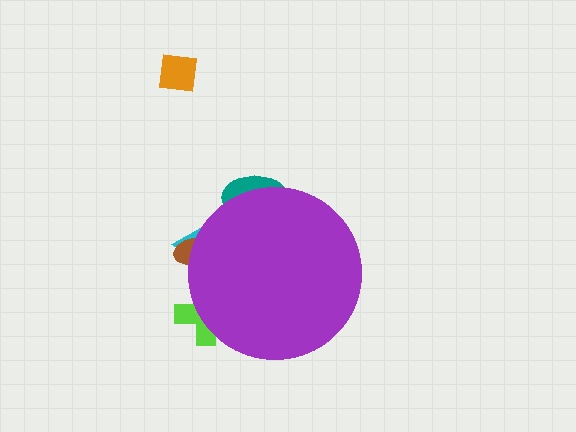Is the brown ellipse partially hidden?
Yes, the brown ellipse is partially hidden behind the purple circle.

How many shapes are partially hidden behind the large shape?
4 shapes are partially hidden.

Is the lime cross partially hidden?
Yes, the lime cross is partially hidden behind the purple circle.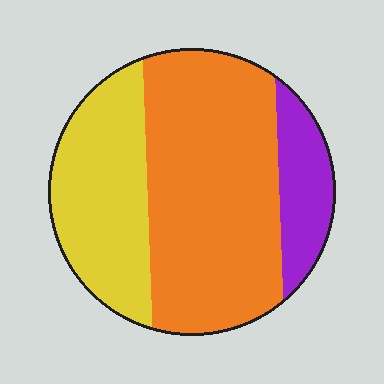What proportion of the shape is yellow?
Yellow covers roughly 30% of the shape.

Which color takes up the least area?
Purple, at roughly 15%.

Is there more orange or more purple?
Orange.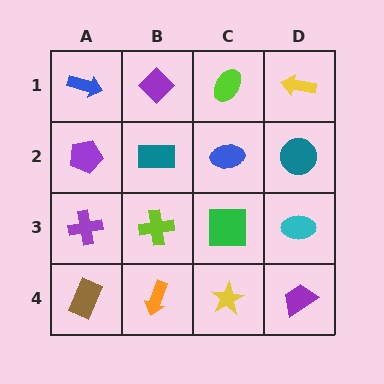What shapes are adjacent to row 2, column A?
A blue arrow (row 1, column A), a purple cross (row 3, column A), a teal rectangle (row 2, column B).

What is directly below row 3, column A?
A brown rectangle.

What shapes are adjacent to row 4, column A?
A purple cross (row 3, column A), an orange arrow (row 4, column B).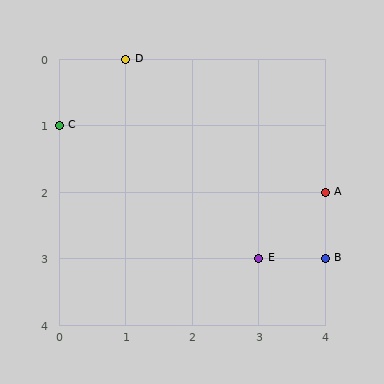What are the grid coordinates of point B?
Point B is at grid coordinates (4, 3).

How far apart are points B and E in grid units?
Points B and E are 1 column apart.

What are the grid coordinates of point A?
Point A is at grid coordinates (4, 2).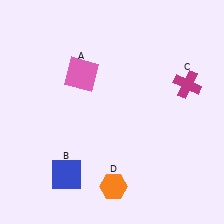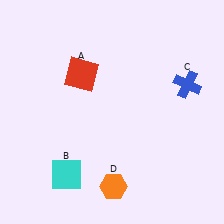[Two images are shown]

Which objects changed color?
A changed from pink to red. B changed from blue to cyan. C changed from magenta to blue.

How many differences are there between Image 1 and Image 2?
There are 3 differences between the two images.